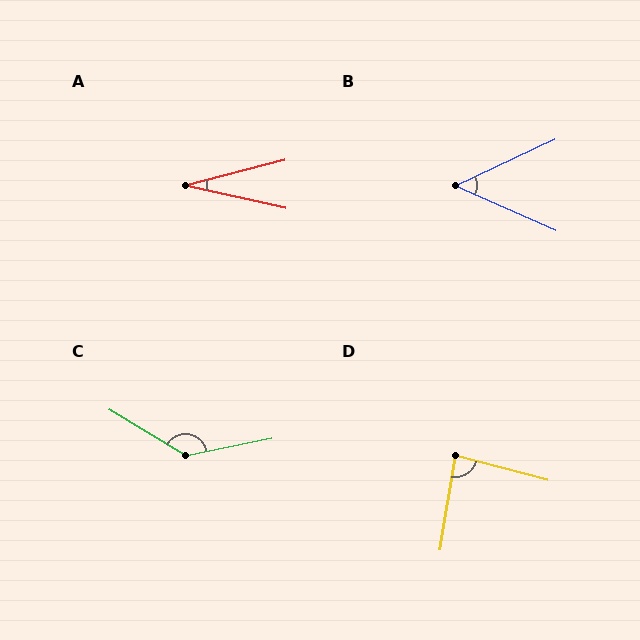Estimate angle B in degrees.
Approximately 49 degrees.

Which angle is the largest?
C, at approximately 138 degrees.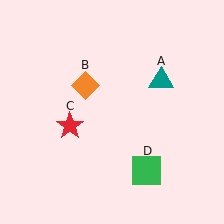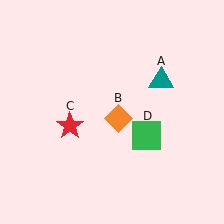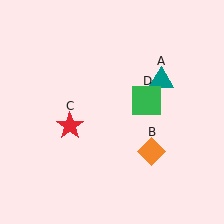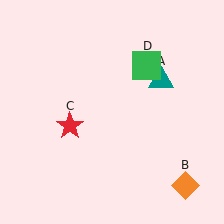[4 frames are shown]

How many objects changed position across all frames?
2 objects changed position: orange diamond (object B), green square (object D).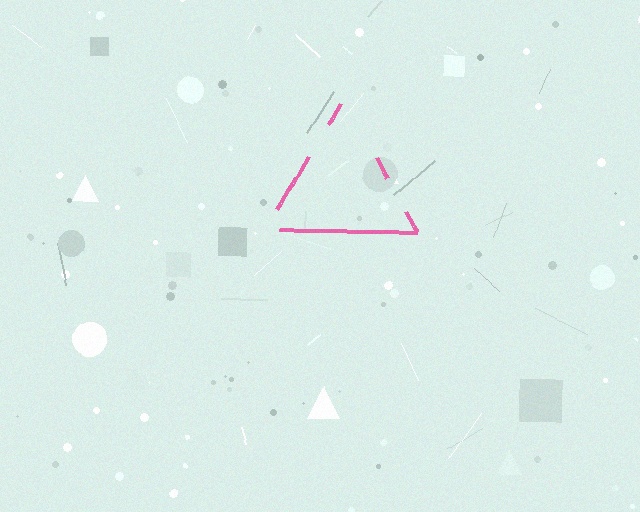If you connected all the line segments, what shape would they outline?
They would outline a triangle.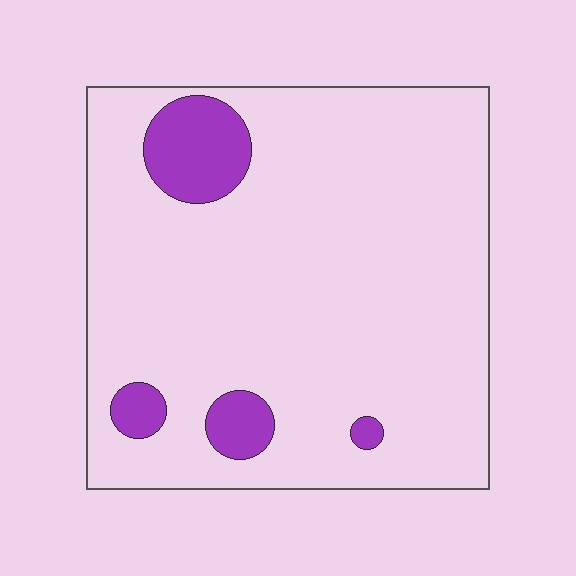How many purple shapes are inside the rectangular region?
4.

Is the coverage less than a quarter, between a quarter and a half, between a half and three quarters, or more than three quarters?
Less than a quarter.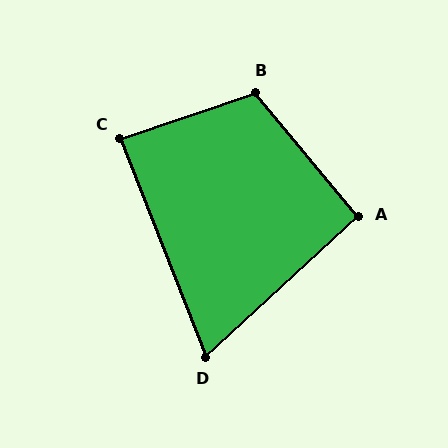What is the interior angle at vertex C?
Approximately 87 degrees (approximately right).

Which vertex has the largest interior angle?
B, at approximately 111 degrees.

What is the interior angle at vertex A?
Approximately 93 degrees (approximately right).